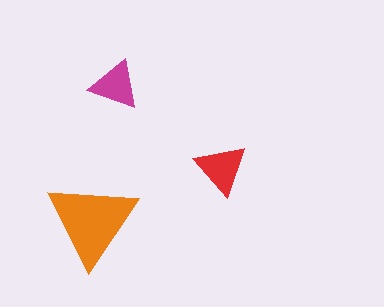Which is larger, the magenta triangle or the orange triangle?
The orange one.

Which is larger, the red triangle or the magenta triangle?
The red one.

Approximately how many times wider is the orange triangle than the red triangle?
About 1.5 times wider.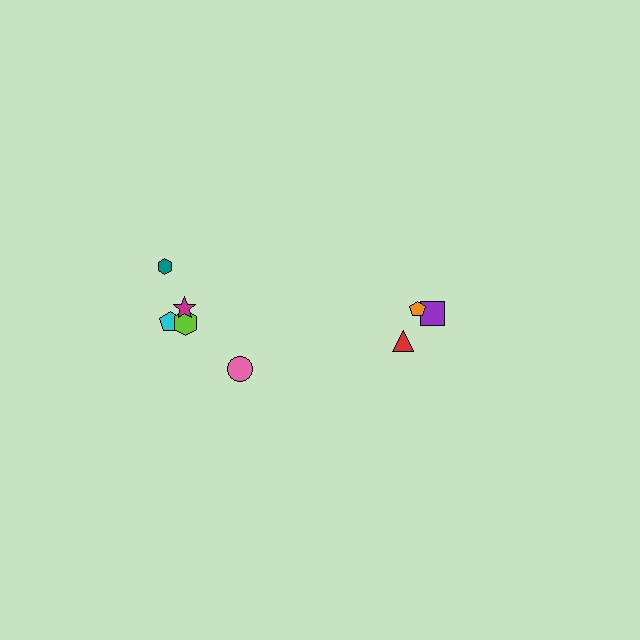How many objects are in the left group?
There are 5 objects.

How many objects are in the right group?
There are 3 objects.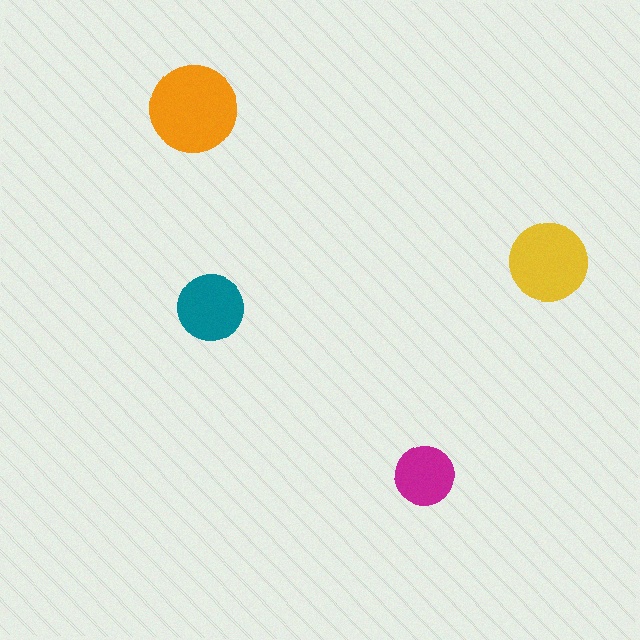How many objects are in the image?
There are 4 objects in the image.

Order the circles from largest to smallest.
the orange one, the yellow one, the teal one, the magenta one.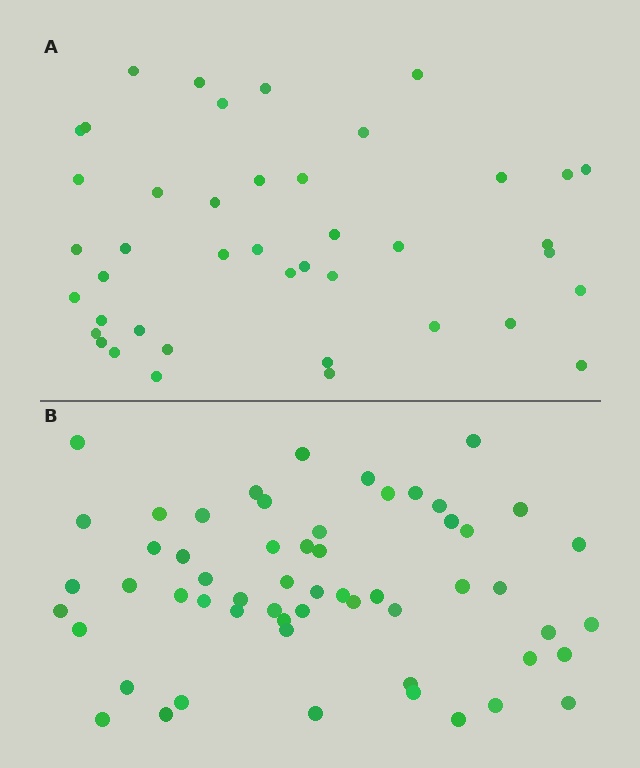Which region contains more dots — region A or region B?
Region B (the bottom region) has more dots.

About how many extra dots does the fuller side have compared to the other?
Region B has approximately 15 more dots than region A.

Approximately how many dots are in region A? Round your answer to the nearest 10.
About 40 dots. (The exact count is 42, which rounds to 40.)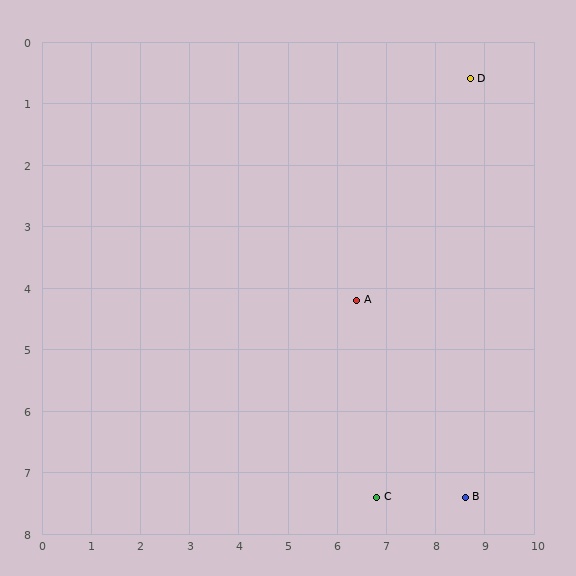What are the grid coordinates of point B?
Point B is at approximately (8.6, 7.4).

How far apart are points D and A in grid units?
Points D and A are about 4.3 grid units apart.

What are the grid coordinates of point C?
Point C is at approximately (6.8, 7.4).